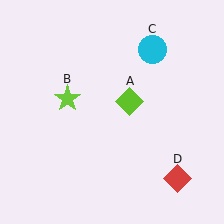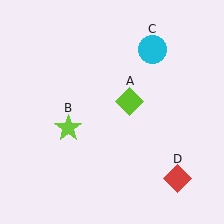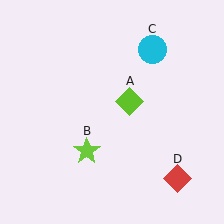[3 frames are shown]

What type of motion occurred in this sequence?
The lime star (object B) rotated counterclockwise around the center of the scene.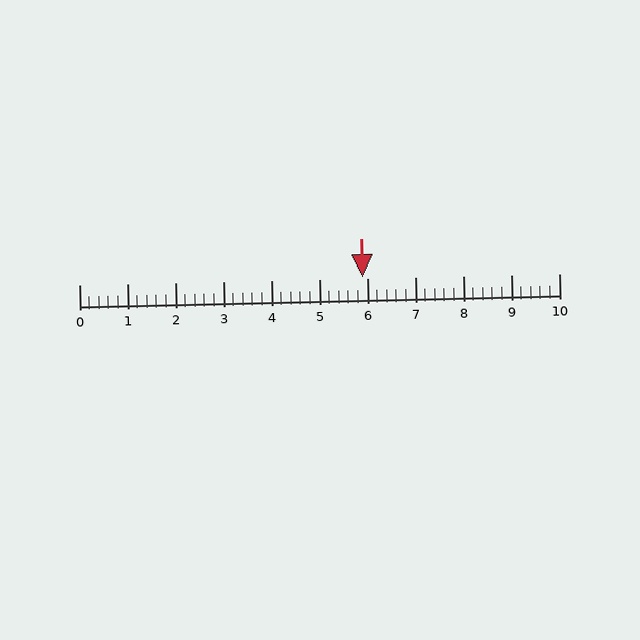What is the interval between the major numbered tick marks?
The major tick marks are spaced 1 units apart.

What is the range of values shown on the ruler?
The ruler shows values from 0 to 10.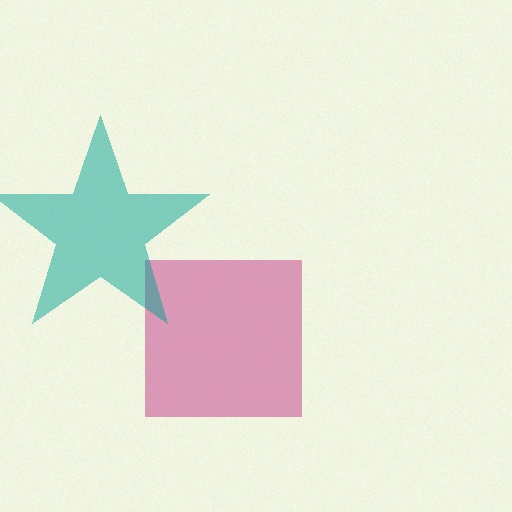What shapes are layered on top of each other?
The layered shapes are: a magenta square, a teal star.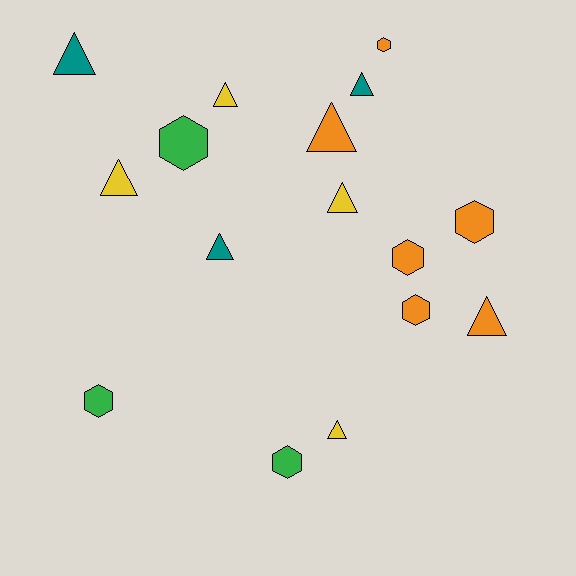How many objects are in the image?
There are 16 objects.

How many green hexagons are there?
There are 3 green hexagons.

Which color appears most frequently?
Orange, with 6 objects.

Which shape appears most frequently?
Triangle, with 9 objects.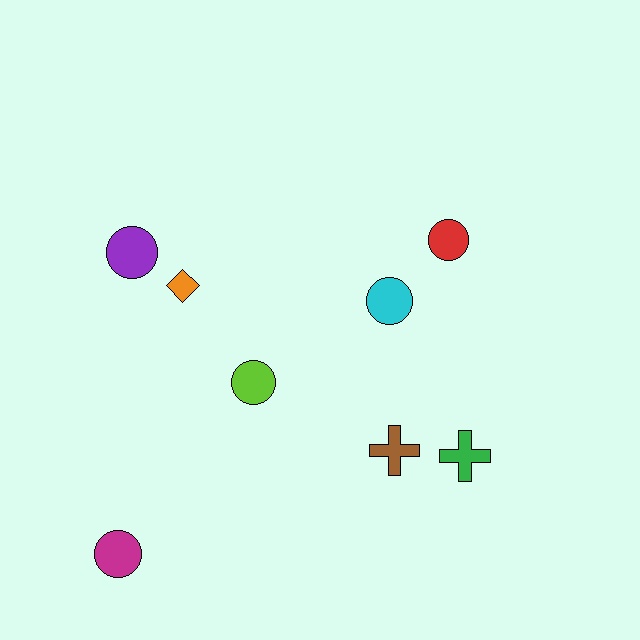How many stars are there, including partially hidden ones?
There are no stars.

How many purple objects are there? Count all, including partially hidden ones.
There is 1 purple object.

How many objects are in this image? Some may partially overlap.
There are 8 objects.